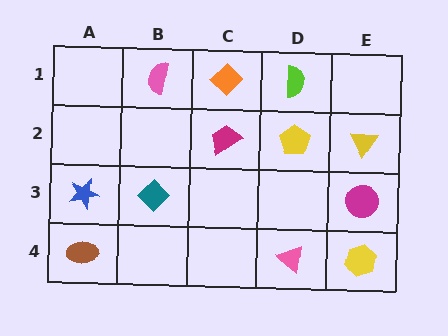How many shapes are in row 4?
3 shapes.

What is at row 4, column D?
A pink triangle.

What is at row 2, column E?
A yellow triangle.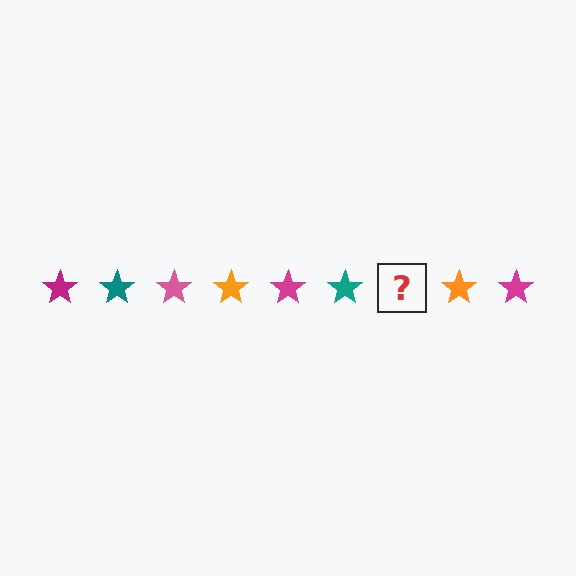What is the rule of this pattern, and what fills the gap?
The rule is that the pattern cycles through magenta, teal, pink, orange stars. The gap should be filled with a pink star.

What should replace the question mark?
The question mark should be replaced with a pink star.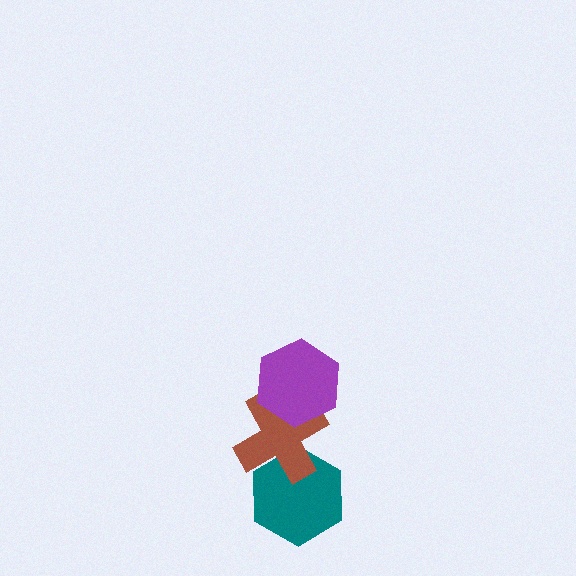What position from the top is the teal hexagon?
The teal hexagon is 3rd from the top.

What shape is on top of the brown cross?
The purple hexagon is on top of the brown cross.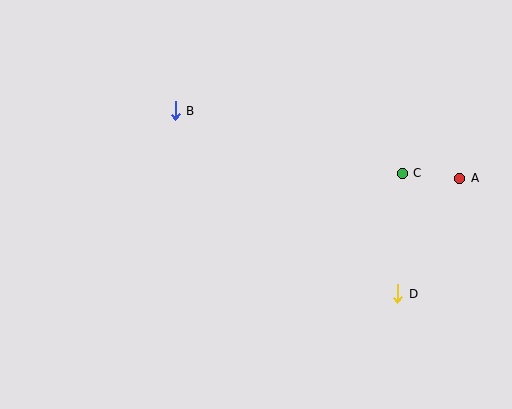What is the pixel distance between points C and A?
The distance between C and A is 58 pixels.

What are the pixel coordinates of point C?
Point C is at (402, 173).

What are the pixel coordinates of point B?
Point B is at (175, 111).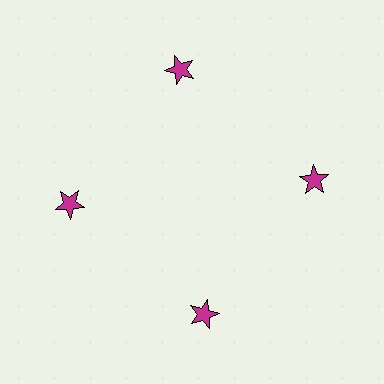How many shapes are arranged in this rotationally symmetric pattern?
There are 4 shapes, arranged in 4 groups of 1.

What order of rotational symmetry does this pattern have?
This pattern has 4-fold rotational symmetry.